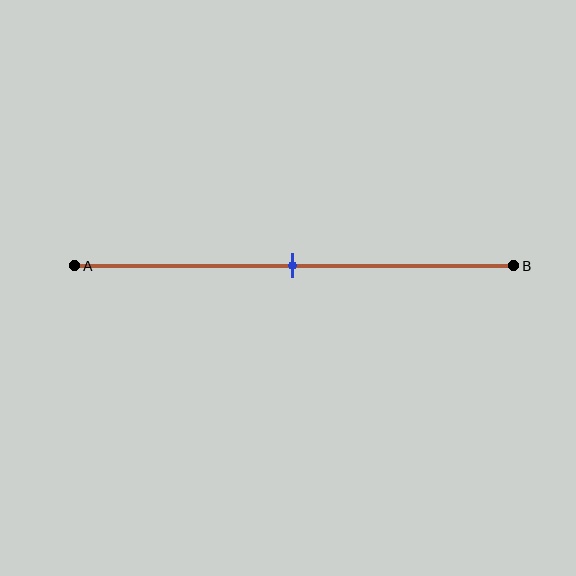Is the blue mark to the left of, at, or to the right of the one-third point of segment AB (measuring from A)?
The blue mark is to the right of the one-third point of segment AB.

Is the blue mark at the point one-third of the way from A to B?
No, the mark is at about 50% from A, not at the 33% one-third point.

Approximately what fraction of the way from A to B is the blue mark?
The blue mark is approximately 50% of the way from A to B.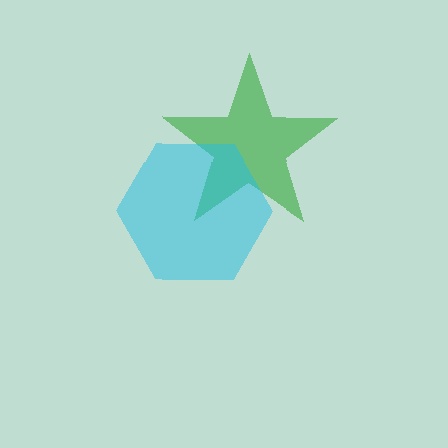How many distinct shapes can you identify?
There are 2 distinct shapes: a green star, a cyan hexagon.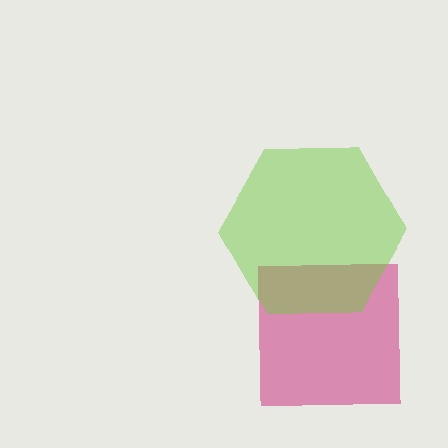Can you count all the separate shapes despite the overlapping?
Yes, there are 2 separate shapes.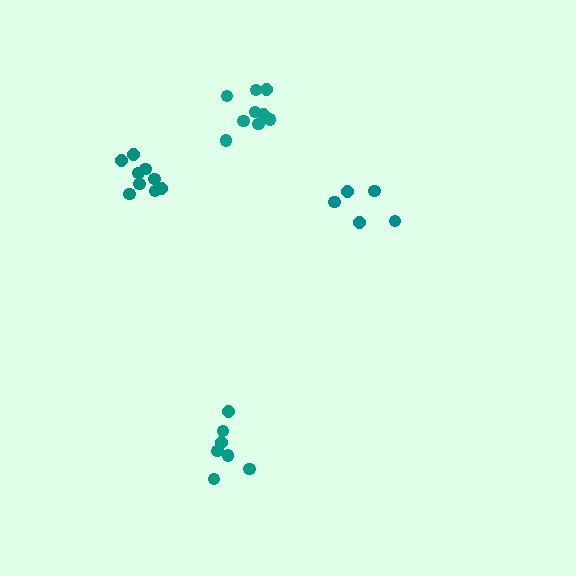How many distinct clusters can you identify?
There are 4 distinct clusters.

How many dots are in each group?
Group 1: 9 dots, Group 2: 9 dots, Group 3: 5 dots, Group 4: 7 dots (30 total).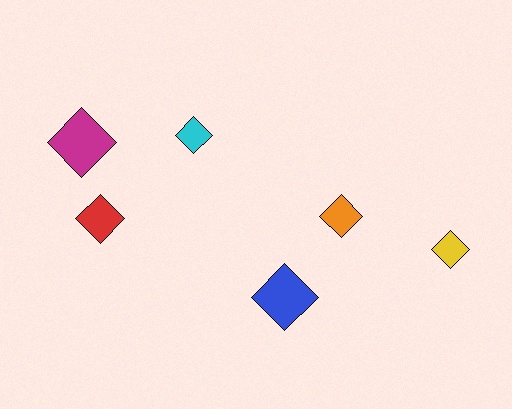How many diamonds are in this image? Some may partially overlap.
There are 6 diamonds.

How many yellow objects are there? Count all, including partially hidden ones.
There is 1 yellow object.